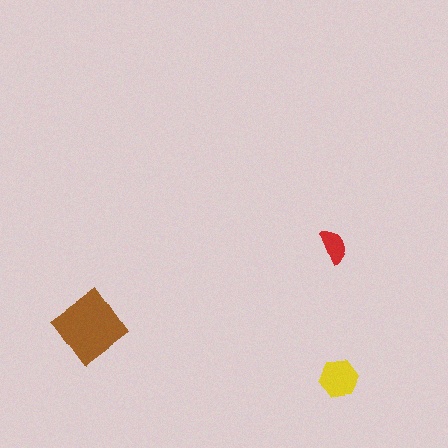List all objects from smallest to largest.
The red semicircle, the yellow hexagon, the brown diamond.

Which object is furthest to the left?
The brown diamond is leftmost.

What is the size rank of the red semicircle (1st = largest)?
3rd.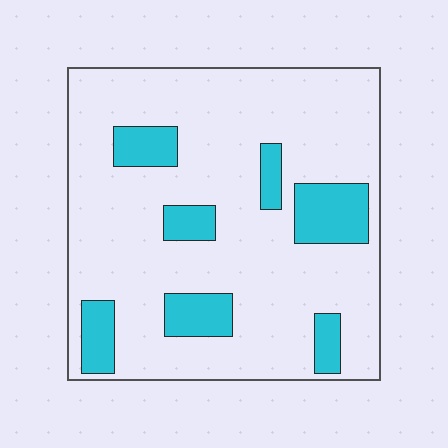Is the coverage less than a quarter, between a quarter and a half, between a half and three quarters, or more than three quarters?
Less than a quarter.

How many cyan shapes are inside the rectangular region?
7.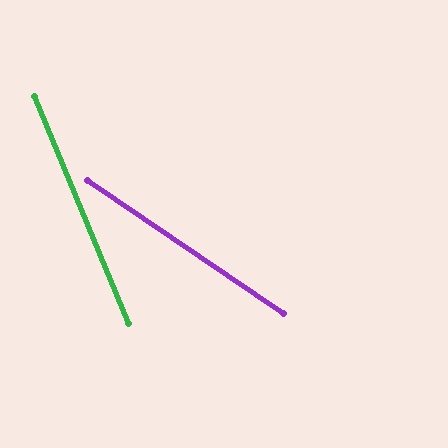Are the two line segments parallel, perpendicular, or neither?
Neither parallel nor perpendicular — they differ by about 33°.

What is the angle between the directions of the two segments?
Approximately 33 degrees.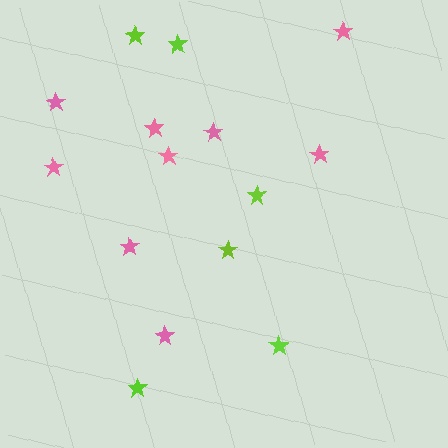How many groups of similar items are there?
There are 2 groups: one group of pink stars (9) and one group of lime stars (6).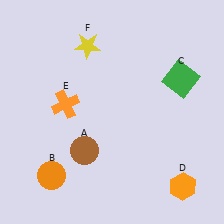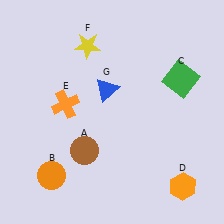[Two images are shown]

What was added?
A blue triangle (G) was added in Image 2.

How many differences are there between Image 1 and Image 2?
There is 1 difference between the two images.